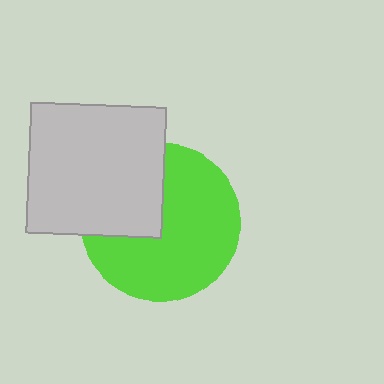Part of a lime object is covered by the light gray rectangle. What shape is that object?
It is a circle.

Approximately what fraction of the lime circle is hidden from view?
Roughly 32% of the lime circle is hidden behind the light gray rectangle.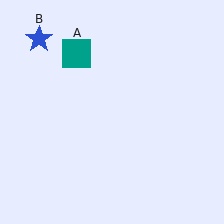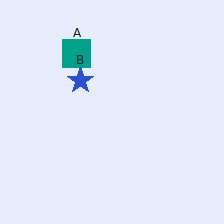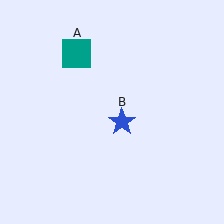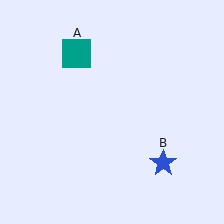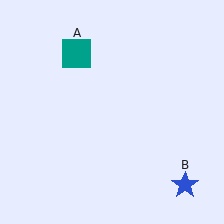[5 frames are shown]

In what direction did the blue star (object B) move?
The blue star (object B) moved down and to the right.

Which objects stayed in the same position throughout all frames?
Teal square (object A) remained stationary.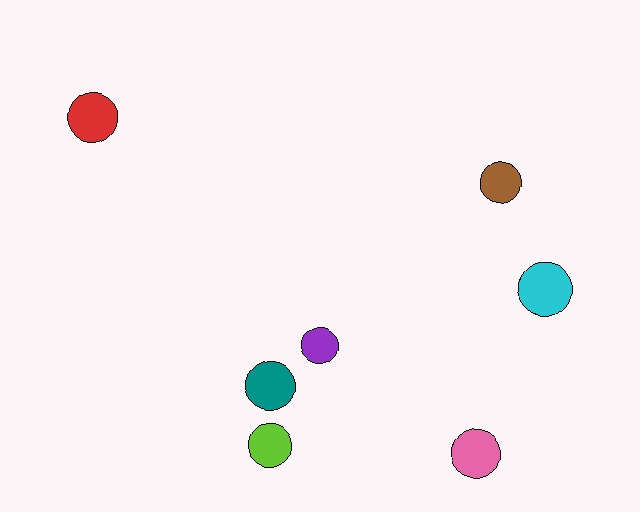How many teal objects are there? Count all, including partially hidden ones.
There is 1 teal object.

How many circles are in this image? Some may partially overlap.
There are 7 circles.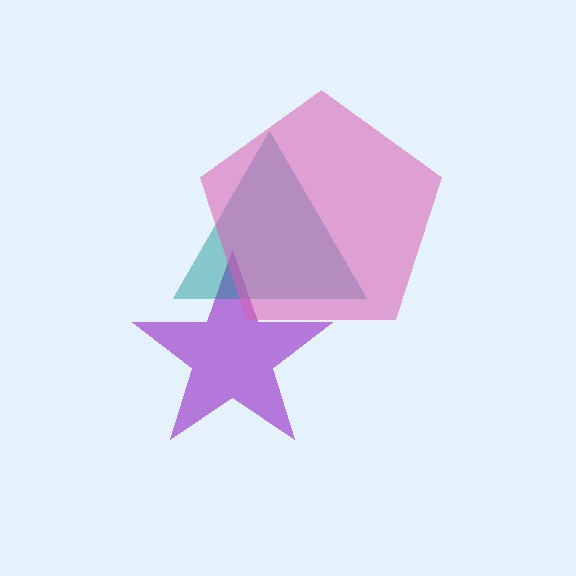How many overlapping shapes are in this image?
There are 3 overlapping shapes in the image.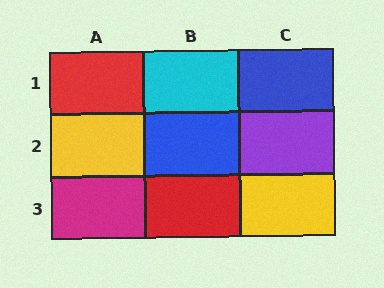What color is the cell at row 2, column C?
Purple.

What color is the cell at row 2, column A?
Yellow.